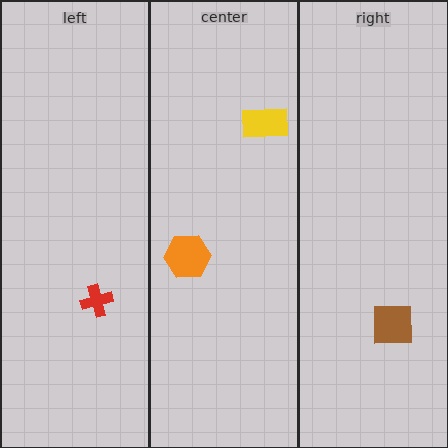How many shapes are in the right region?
1.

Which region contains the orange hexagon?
The center region.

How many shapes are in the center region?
2.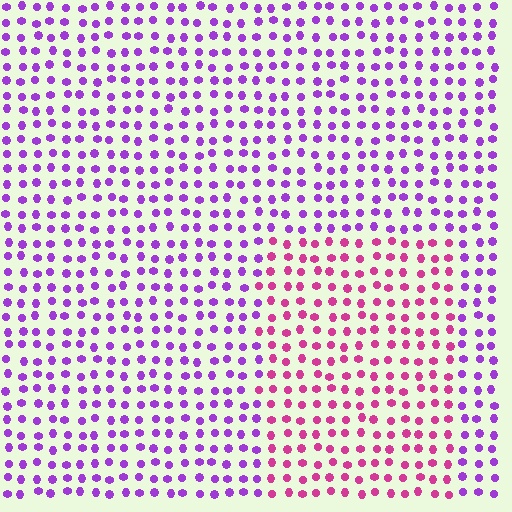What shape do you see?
I see a rectangle.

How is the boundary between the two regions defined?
The boundary is defined purely by a slight shift in hue (about 44 degrees). Spacing, size, and orientation are identical on both sides.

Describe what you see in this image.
The image is filled with small purple elements in a uniform arrangement. A rectangle-shaped region is visible where the elements are tinted to a slightly different hue, forming a subtle color boundary.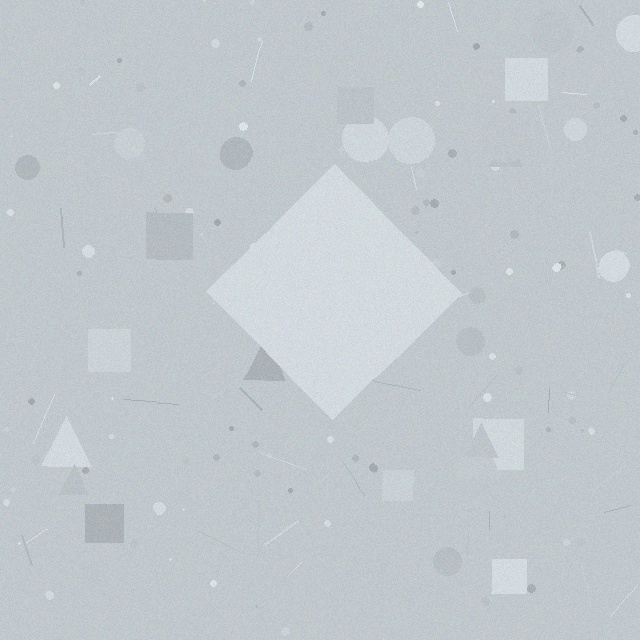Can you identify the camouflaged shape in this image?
The camouflaged shape is a diamond.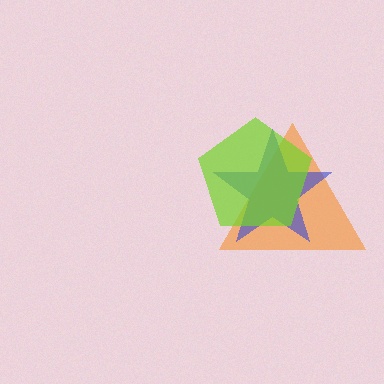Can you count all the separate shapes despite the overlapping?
Yes, there are 3 separate shapes.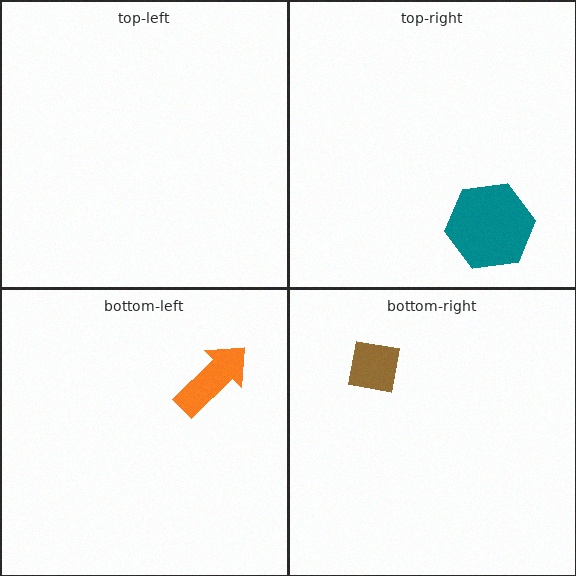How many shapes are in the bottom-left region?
1.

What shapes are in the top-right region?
The teal hexagon.